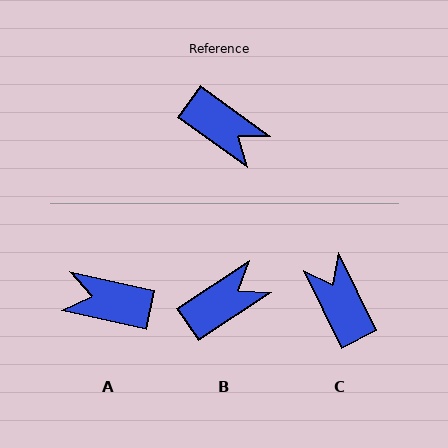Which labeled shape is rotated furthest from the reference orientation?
A, about 157 degrees away.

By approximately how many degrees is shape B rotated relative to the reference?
Approximately 69 degrees counter-clockwise.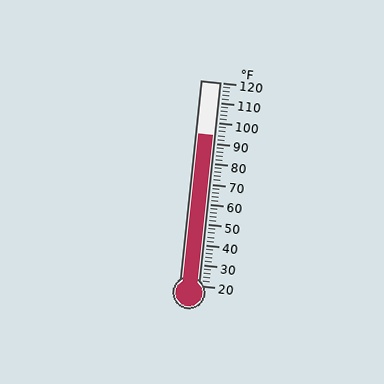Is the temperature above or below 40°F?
The temperature is above 40°F.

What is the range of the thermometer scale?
The thermometer scale ranges from 20°F to 120°F.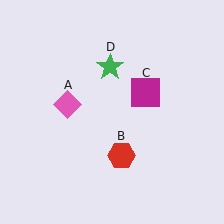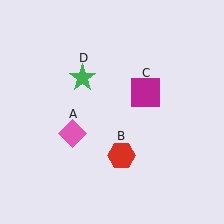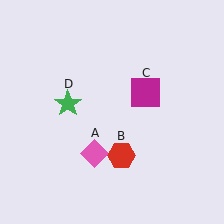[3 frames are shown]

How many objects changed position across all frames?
2 objects changed position: pink diamond (object A), green star (object D).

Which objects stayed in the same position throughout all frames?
Red hexagon (object B) and magenta square (object C) remained stationary.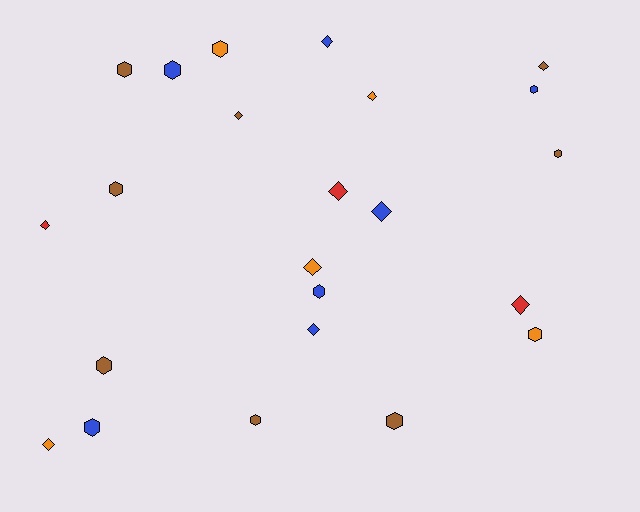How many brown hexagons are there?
There are 6 brown hexagons.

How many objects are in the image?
There are 23 objects.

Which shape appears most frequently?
Hexagon, with 12 objects.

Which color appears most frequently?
Brown, with 8 objects.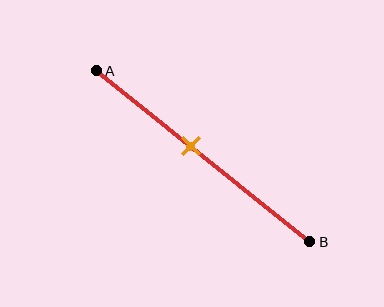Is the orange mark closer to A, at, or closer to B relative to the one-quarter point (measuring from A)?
The orange mark is closer to point B than the one-quarter point of segment AB.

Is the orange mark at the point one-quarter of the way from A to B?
No, the mark is at about 45% from A, not at the 25% one-quarter point.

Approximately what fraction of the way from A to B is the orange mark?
The orange mark is approximately 45% of the way from A to B.